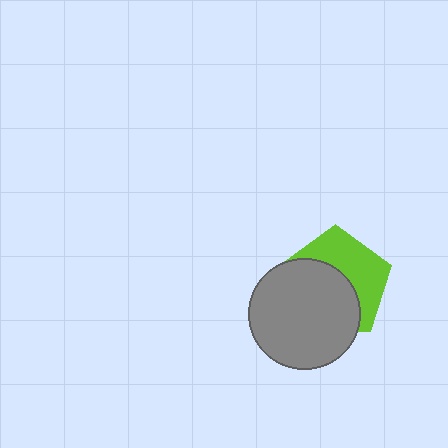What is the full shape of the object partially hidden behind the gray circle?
The partially hidden object is a lime pentagon.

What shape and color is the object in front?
The object in front is a gray circle.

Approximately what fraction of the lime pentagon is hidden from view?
Roughly 55% of the lime pentagon is hidden behind the gray circle.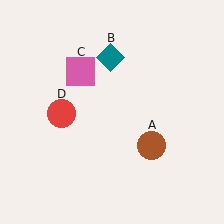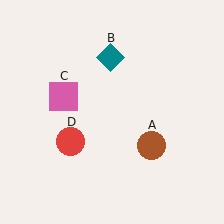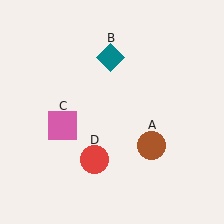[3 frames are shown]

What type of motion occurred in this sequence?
The pink square (object C), red circle (object D) rotated counterclockwise around the center of the scene.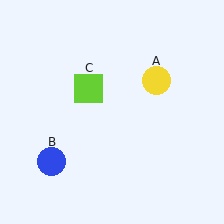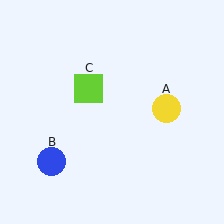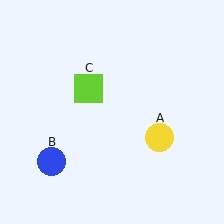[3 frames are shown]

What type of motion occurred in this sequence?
The yellow circle (object A) rotated clockwise around the center of the scene.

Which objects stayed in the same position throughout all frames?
Blue circle (object B) and lime square (object C) remained stationary.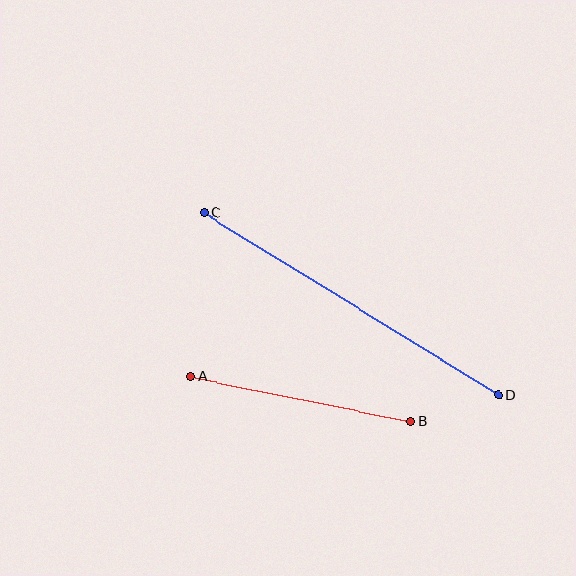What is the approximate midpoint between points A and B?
The midpoint is at approximately (301, 399) pixels.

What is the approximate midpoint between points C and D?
The midpoint is at approximately (351, 304) pixels.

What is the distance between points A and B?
The distance is approximately 224 pixels.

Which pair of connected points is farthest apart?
Points C and D are farthest apart.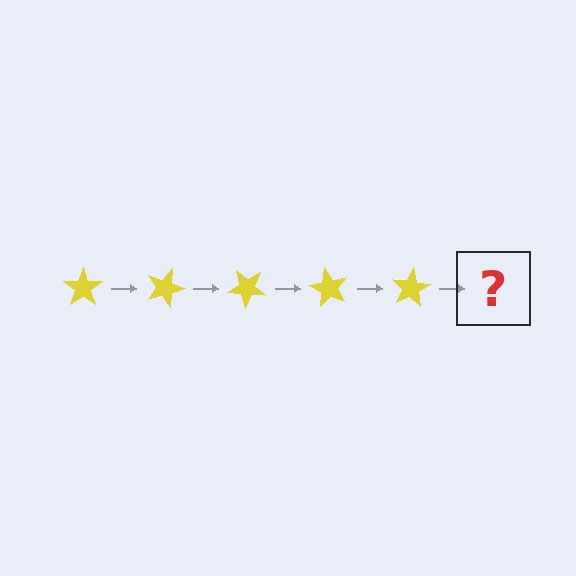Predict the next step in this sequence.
The next step is a yellow star rotated 100 degrees.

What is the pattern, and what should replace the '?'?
The pattern is that the star rotates 20 degrees each step. The '?' should be a yellow star rotated 100 degrees.